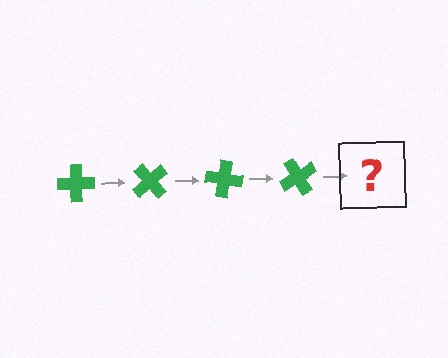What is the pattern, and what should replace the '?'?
The pattern is that the cross rotates 50 degrees each step. The '?' should be a green cross rotated 200 degrees.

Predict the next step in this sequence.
The next step is a green cross rotated 200 degrees.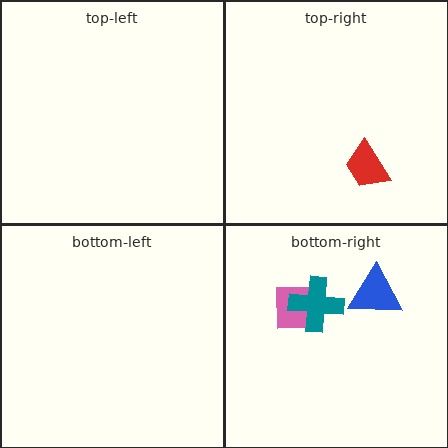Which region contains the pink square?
The bottom-right region.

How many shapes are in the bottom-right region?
3.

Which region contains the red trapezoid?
The top-right region.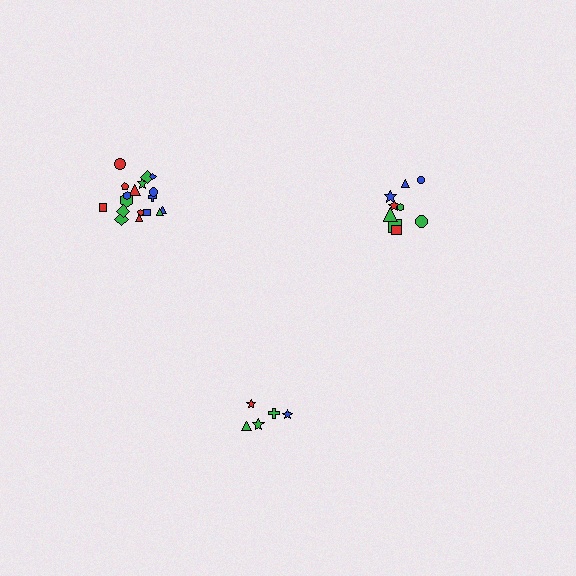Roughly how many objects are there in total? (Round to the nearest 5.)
Roughly 35 objects in total.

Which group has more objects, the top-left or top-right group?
The top-left group.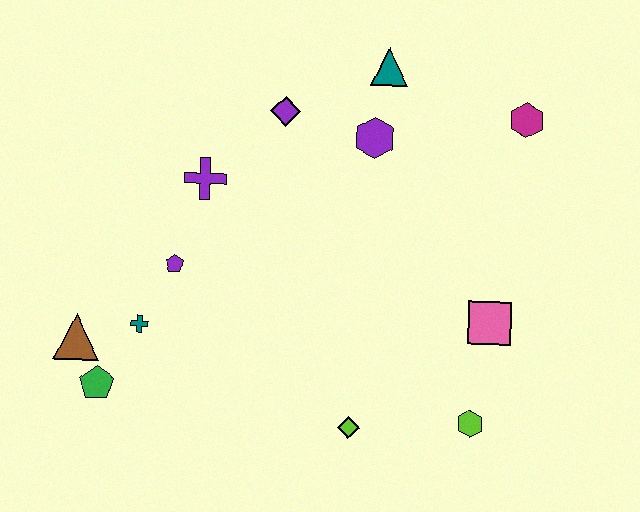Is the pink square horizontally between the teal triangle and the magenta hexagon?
Yes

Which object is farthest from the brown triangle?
The magenta hexagon is farthest from the brown triangle.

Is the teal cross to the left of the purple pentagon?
Yes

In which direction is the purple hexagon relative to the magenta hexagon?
The purple hexagon is to the left of the magenta hexagon.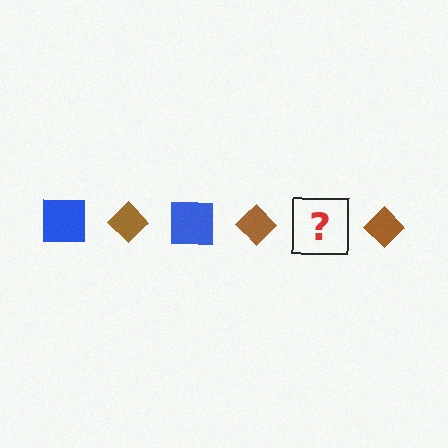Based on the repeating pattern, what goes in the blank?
The blank should be a blue square.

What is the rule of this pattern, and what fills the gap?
The rule is that the pattern alternates between blue square and brown diamond. The gap should be filled with a blue square.